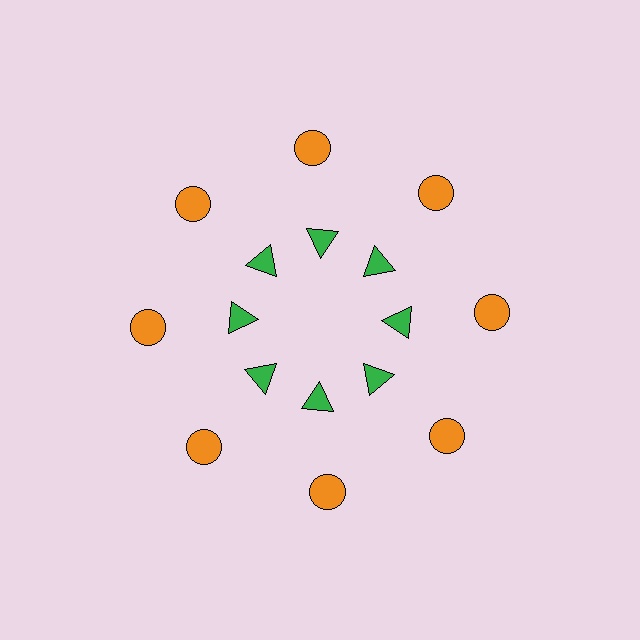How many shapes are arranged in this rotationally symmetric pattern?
There are 16 shapes, arranged in 8 groups of 2.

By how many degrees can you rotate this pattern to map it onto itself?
The pattern maps onto itself every 45 degrees of rotation.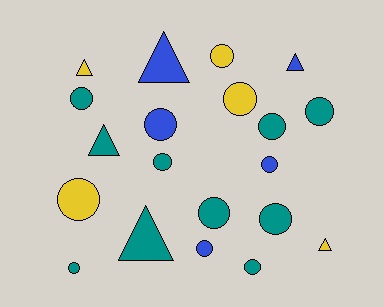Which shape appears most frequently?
Circle, with 14 objects.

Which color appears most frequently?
Teal, with 10 objects.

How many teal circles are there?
There are 8 teal circles.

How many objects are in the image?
There are 20 objects.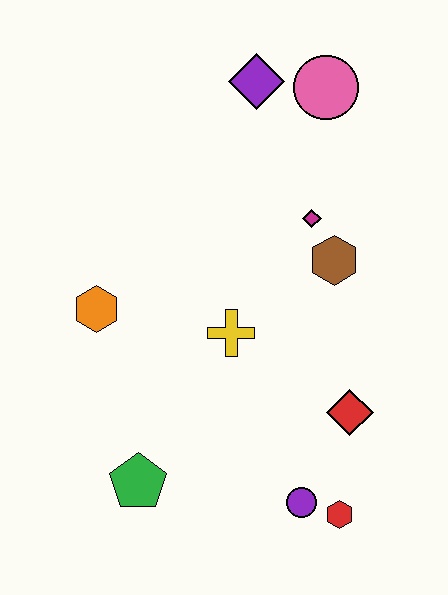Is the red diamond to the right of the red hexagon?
Yes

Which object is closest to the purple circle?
The red hexagon is closest to the purple circle.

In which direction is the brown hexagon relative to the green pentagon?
The brown hexagon is above the green pentagon.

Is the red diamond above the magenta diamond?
No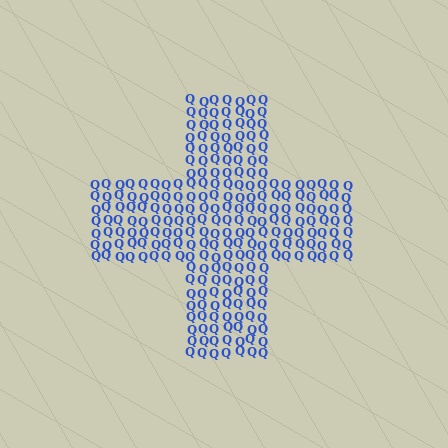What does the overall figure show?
The overall figure shows a cross.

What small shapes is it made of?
It is made of small letter Q's.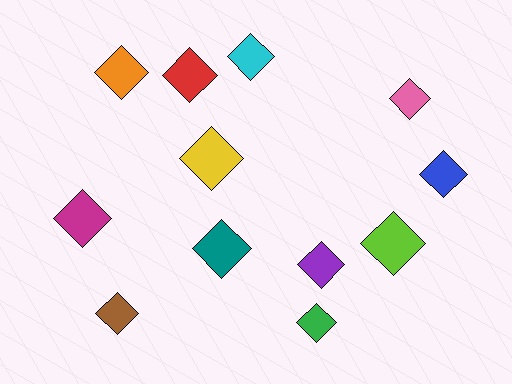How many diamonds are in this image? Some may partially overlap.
There are 12 diamonds.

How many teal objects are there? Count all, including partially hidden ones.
There is 1 teal object.